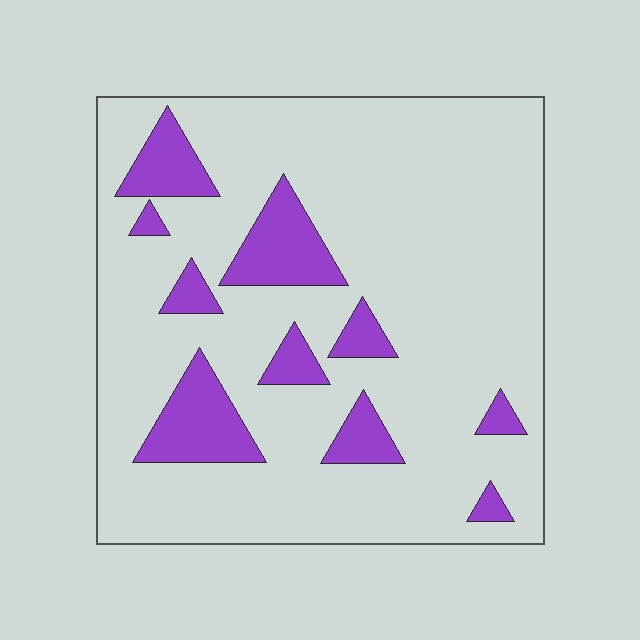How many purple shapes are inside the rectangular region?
10.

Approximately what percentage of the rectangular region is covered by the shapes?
Approximately 15%.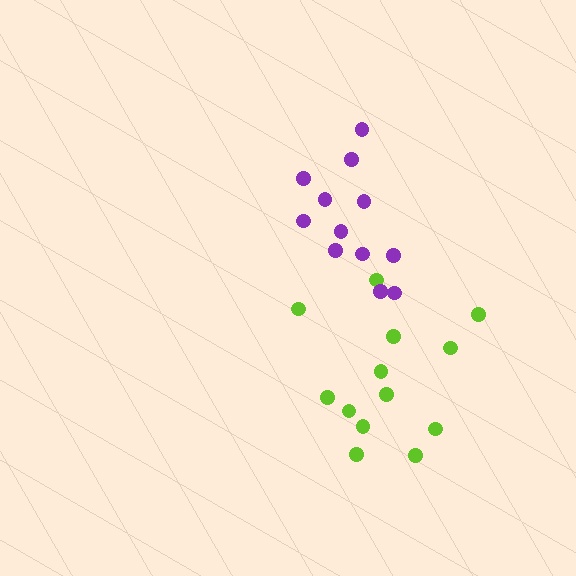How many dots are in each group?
Group 1: 13 dots, Group 2: 12 dots (25 total).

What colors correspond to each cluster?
The clusters are colored: lime, purple.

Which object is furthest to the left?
The purple cluster is leftmost.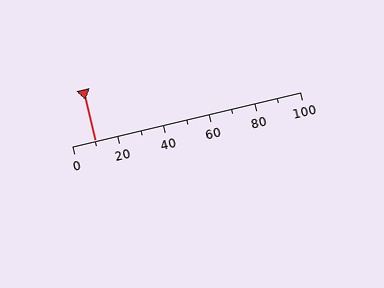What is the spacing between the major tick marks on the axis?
The major ticks are spaced 20 apart.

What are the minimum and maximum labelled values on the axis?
The axis runs from 0 to 100.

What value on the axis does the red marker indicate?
The marker indicates approximately 10.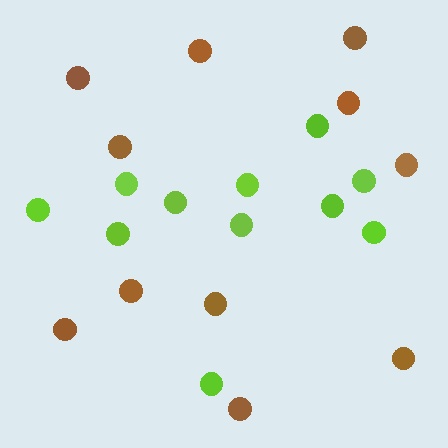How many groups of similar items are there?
There are 2 groups: one group of brown circles (11) and one group of lime circles (11).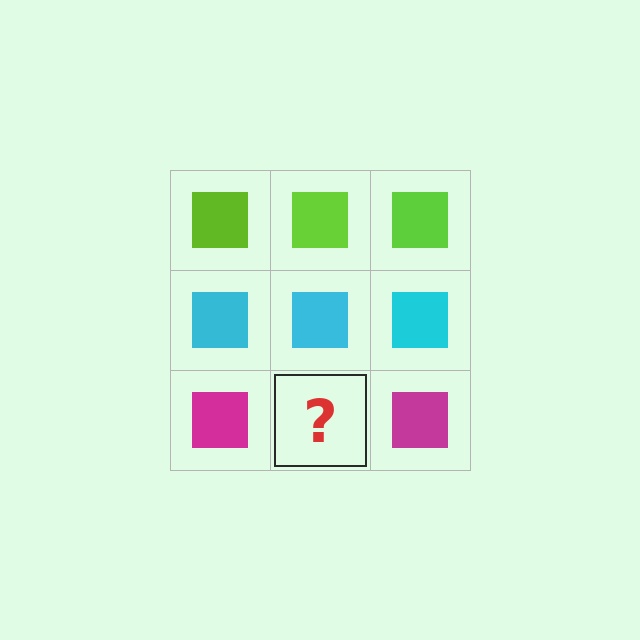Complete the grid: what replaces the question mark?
The question mark should be replaced with a magenta square.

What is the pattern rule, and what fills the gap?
The rule is that each row has a consistent color. The gap should be filled with a magenta square.